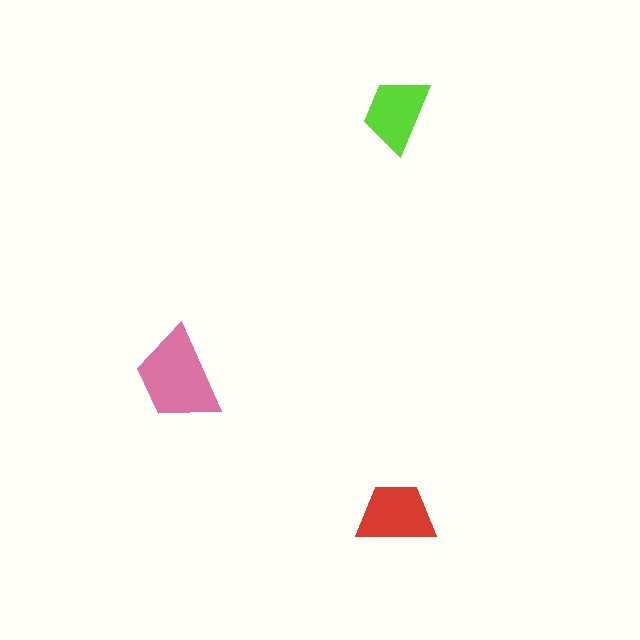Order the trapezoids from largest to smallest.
the pink one, the red one, the lime one.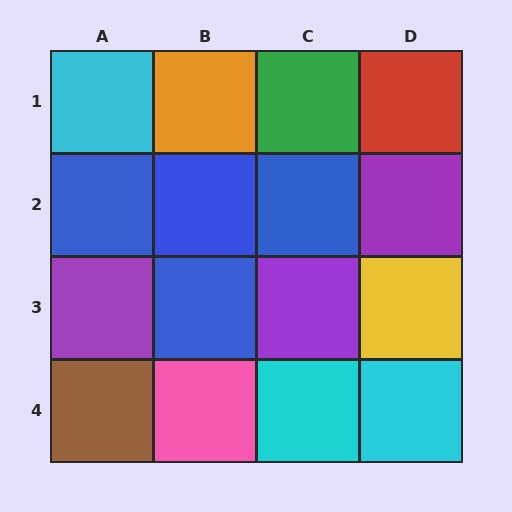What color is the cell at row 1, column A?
Cyan.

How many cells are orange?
1 cell is orange.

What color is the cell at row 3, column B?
Blue.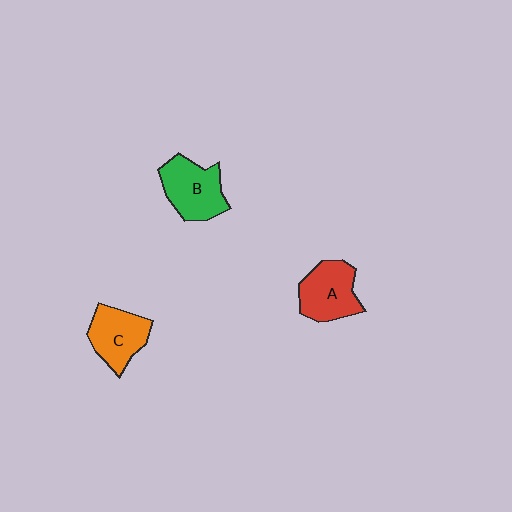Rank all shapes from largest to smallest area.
From largest to smallest: B (green), A (red), C (orange).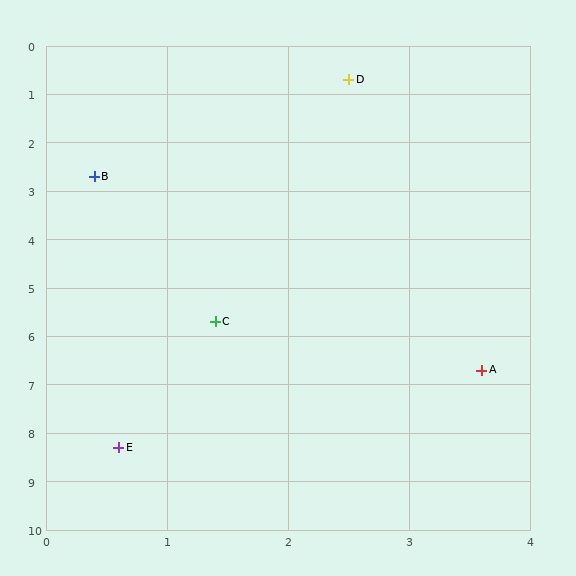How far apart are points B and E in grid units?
Points B and E are about 5.6 grid units apart.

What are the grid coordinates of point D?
Point D is at approximately (2.5, 0.7).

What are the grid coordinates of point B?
Point B is at approximately (0.4, 2.7).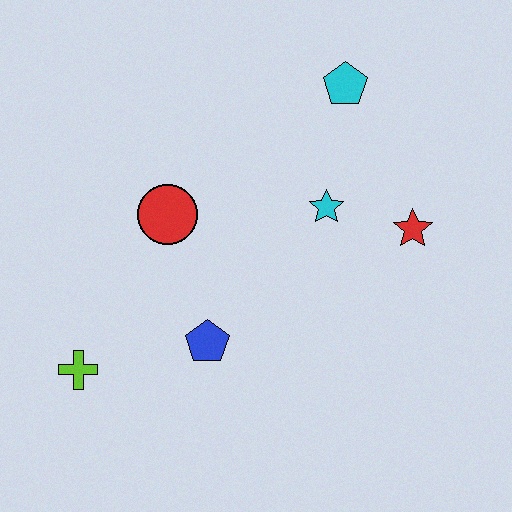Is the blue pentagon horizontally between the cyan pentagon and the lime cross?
Yes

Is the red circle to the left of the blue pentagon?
Yes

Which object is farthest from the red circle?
The red star is farthest from the red circle.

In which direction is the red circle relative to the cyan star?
The red circle is to the left of the cyan star.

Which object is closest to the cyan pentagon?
The cyan star is closest to the cyan pentagon.